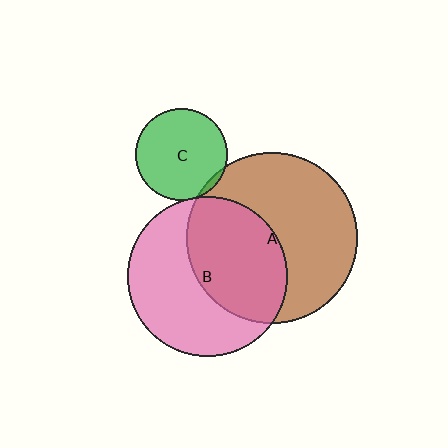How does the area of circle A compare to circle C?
Approximately 3.5 times.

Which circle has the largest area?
Circle A (brown).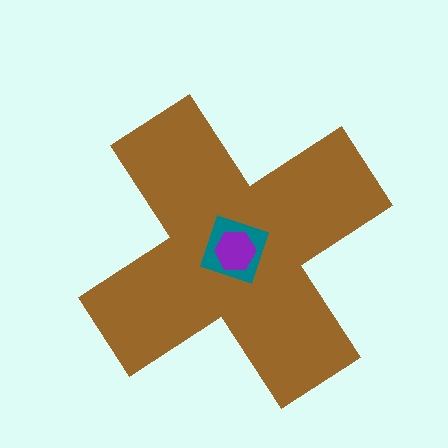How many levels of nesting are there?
3.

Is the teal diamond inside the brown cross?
Yes.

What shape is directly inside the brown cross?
The teal diamond.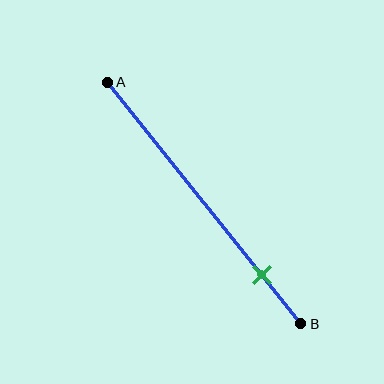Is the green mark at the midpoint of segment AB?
No, the mark is at about 80% from A, not at the 50% midpoint.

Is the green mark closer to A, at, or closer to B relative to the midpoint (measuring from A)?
The green mark is closer to point B than the midpoint of segment AB.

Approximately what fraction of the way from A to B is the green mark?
The green mark is approximately 80% of the way from A to B.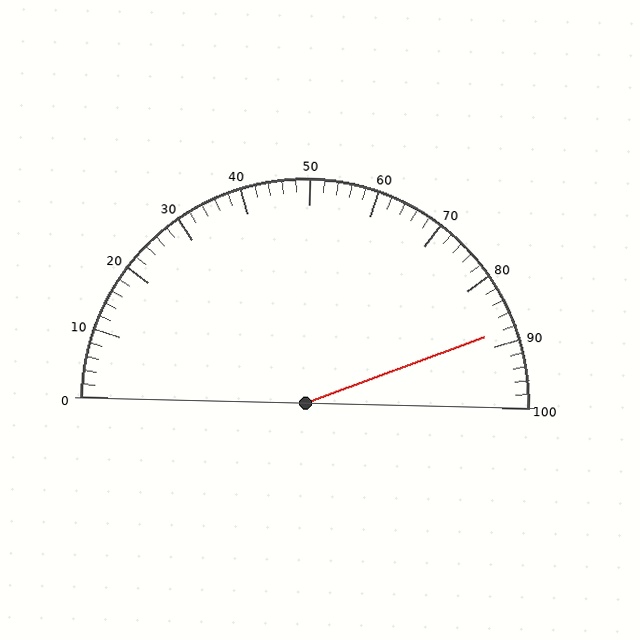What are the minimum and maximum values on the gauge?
The gauge ranges from 0 to 100.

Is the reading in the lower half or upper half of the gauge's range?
The reading is in the upper half of the range (0 to 100).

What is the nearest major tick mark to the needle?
The nearest major tick mark is 90.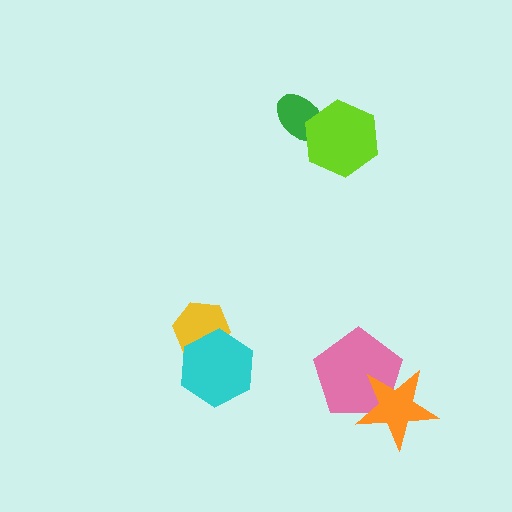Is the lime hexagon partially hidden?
No, no other shape covers it.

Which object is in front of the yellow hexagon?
The cyan hexagon is in front of the yellow hexagon.